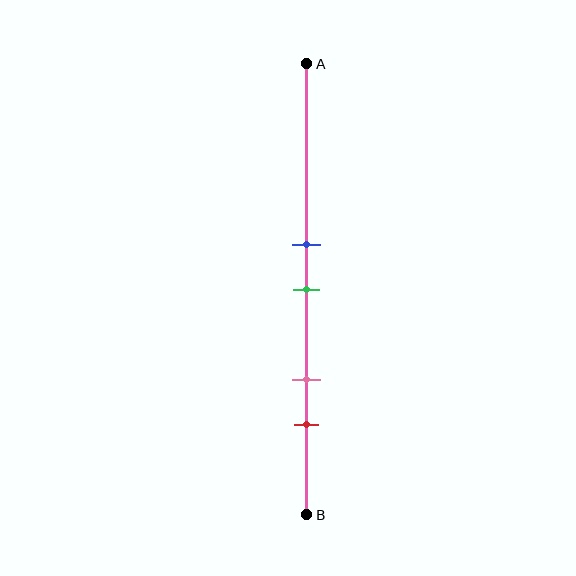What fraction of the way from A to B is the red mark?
The red mark is approximately 80% (0.8) of the way from A to B.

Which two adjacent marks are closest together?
The blue and green marks are the closest adjacent pair.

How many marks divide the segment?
There are 4 marks dividing the segment.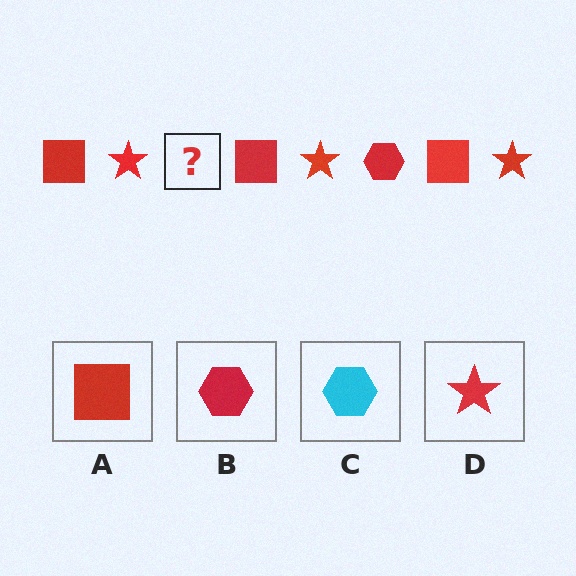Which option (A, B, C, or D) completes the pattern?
B.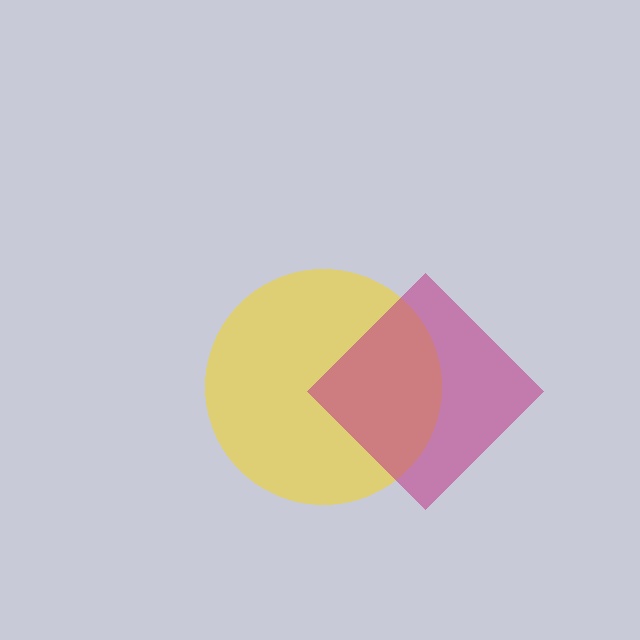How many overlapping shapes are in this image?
There are 2 overlapping shapes in the image.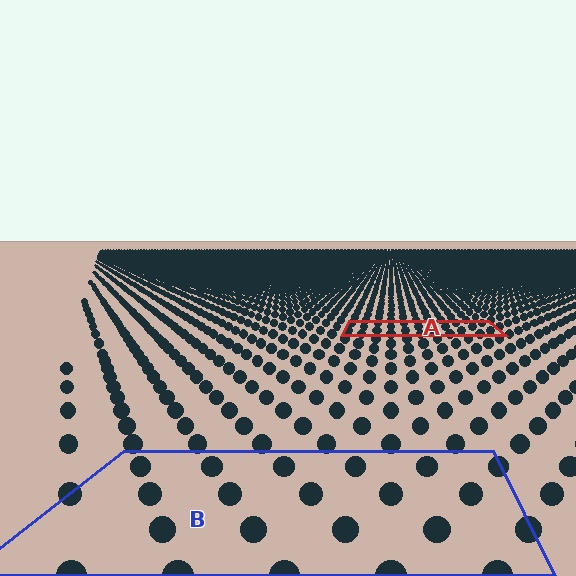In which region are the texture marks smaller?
The texture marks are smaller in region A, because it is farther away.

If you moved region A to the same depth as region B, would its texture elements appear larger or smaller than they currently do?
They would appear larger. At a closer depth, the same texture elements are projected at a bigger on-screen size.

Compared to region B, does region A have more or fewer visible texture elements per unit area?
Region A has more texture elements per unit area — they are packed more densely because it is farther away.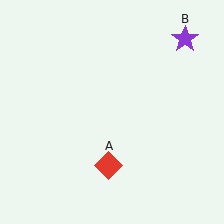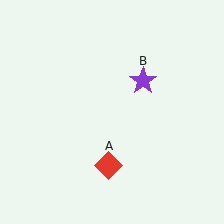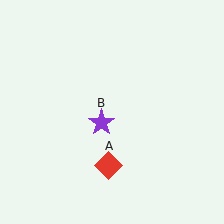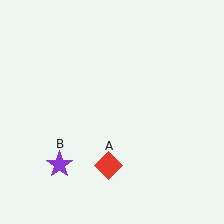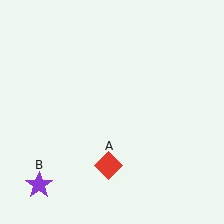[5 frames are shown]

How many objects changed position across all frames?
1 object changed position: purple star (object B).